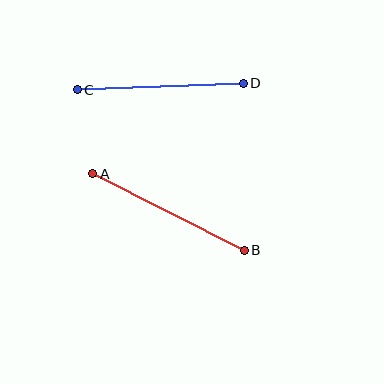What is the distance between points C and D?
The distance is approximately 166 pixels.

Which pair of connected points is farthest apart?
Points A and B are farthest apart.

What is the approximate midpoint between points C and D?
The midpoint is at approximately (160, 86) pixels.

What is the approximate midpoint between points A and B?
The midpoint is at approximately (169, 212) pixels.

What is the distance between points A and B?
The distance is approximately 169 pixels.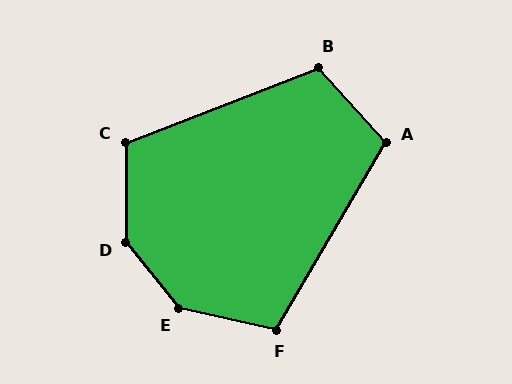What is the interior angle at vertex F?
Approximately 108 degrees (obtuse).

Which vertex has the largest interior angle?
E, at approximately 141 degrees.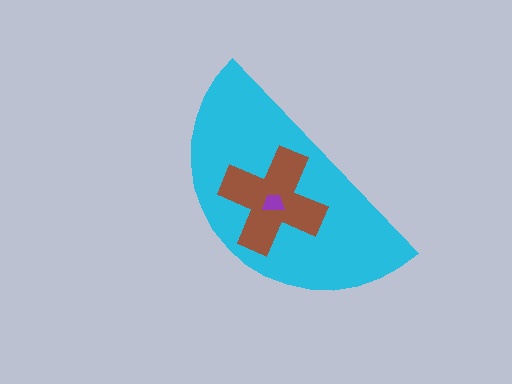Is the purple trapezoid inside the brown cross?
Yes.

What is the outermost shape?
The cyan semicircle.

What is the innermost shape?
The purple trapezoid.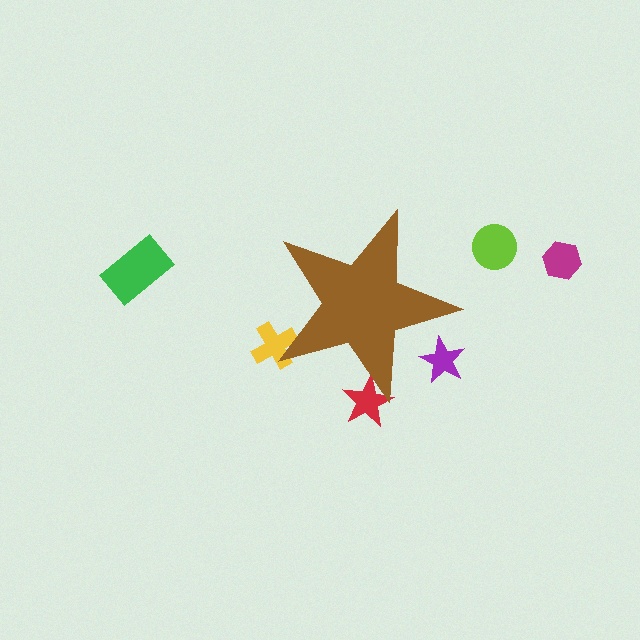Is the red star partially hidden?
Yes, the red star is partially hidden behind the brown star.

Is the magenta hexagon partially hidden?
No, the magenta hexagon is fully visible.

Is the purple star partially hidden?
Yes, the purple star is partially hidden behind the brown star.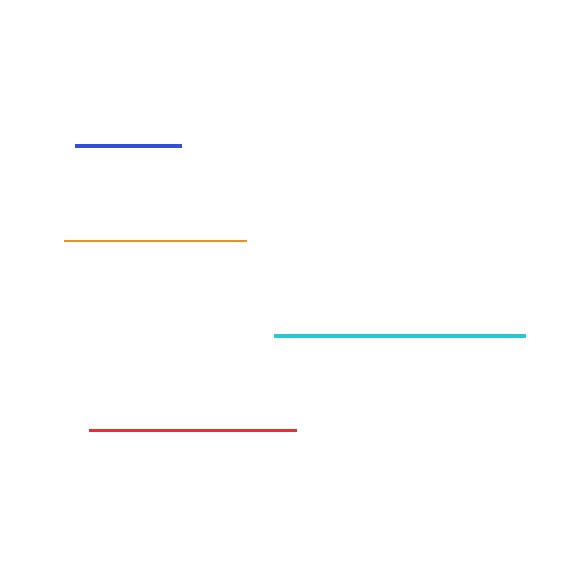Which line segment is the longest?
The cyan line is the longest at approximately 251 pixels.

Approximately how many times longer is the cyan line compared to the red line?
The cyan line is approximately 1.2 times the length of the red line.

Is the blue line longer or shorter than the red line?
The red line is longer than the blue line.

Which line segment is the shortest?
The blue line is the shortest at approximately 106 pixels.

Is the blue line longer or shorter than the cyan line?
The cyan line is longer than the blue line.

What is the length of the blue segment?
The blue segment is approximately 106 pixels long.